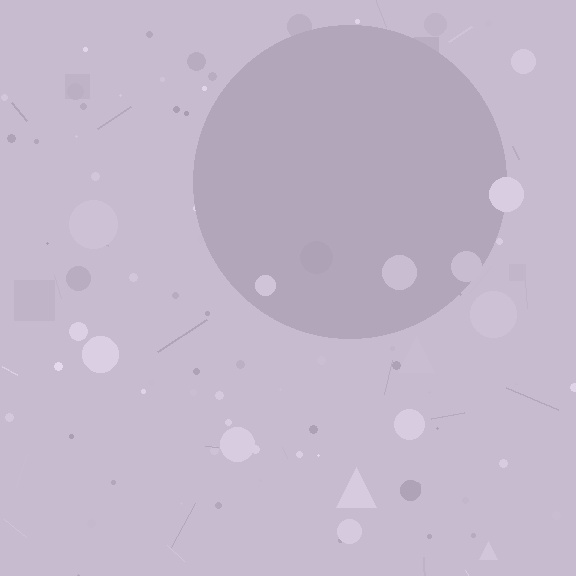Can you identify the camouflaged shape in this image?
The camouflaged shape is a circle.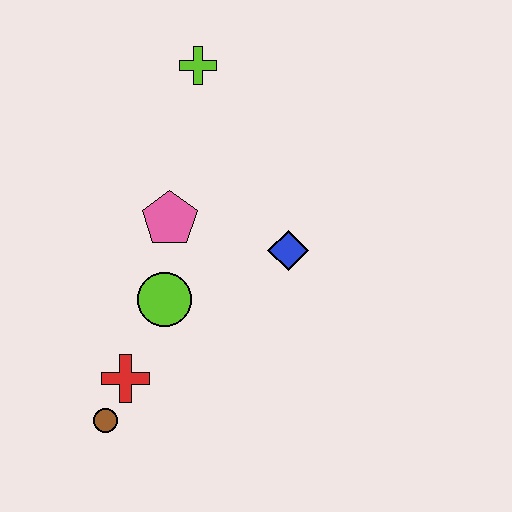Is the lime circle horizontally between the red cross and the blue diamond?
Yes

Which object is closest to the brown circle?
The red cross is closest to the brown circle.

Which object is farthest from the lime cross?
The brown circle is farthest from the lime cross.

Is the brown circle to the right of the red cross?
No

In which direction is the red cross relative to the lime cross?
The red cross is below the lime cross.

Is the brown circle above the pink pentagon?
No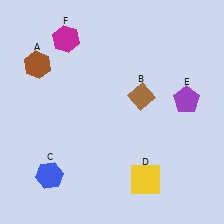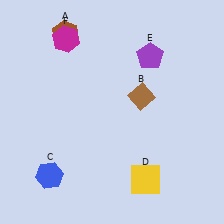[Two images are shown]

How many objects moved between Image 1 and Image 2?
2 objects moved between the two images.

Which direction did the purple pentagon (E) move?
The purple pentagon (E) moved up.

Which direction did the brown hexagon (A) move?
The brown hexagon (A) moved up.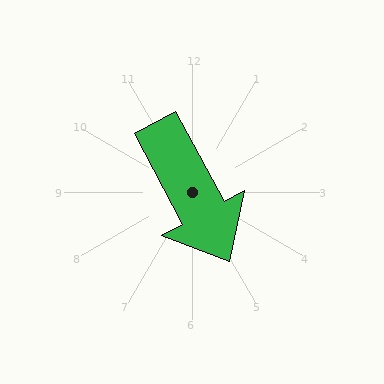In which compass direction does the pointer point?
Southeast.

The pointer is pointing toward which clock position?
Roughly 5 o'clock.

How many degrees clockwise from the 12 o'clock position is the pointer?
Approximately 152 degrees.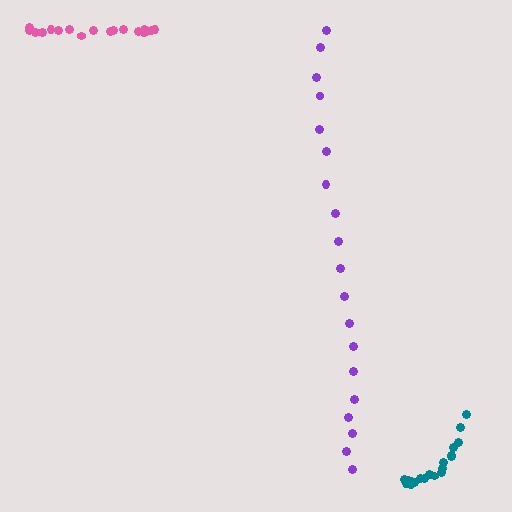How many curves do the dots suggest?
There are 3 distinct paths.